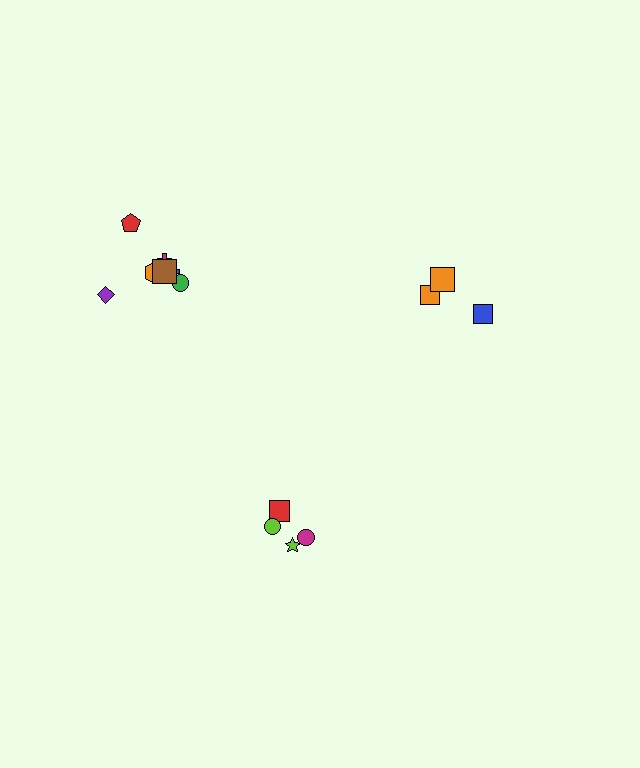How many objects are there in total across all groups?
There are 14 objects.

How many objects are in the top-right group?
There are 3 objects.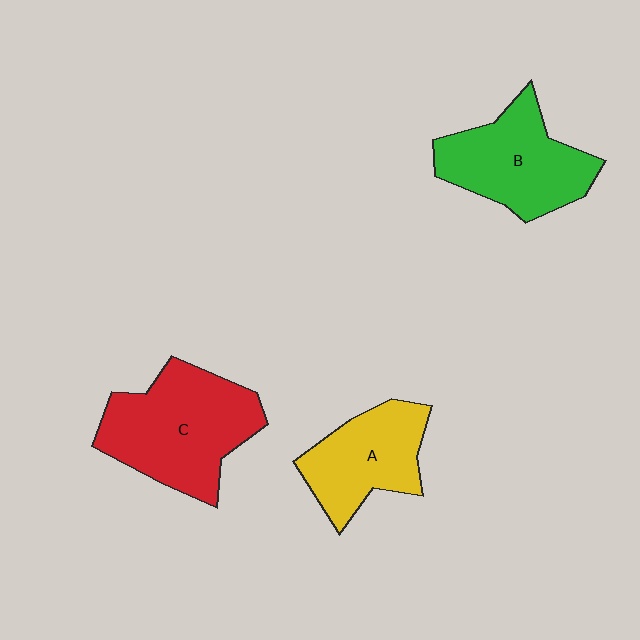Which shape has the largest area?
Shape C (red).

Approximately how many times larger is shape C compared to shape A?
Approximately 1.4 times.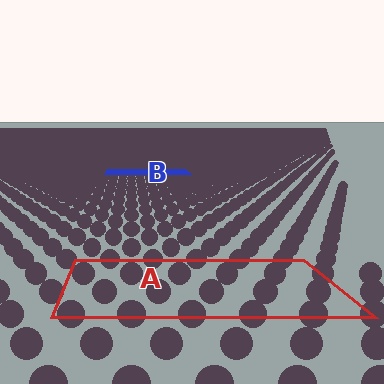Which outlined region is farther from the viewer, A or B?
Region B is farther from the viewer — the texture elements inside it appear smaller and more densely packed.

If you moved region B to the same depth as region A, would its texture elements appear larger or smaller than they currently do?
They would appear larger. At a closer depth, the same texture elements are projected at a bigger on-screen size.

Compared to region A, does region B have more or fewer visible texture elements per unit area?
Region B has more texture elements per unit area — they are packed more densely because it is farther away.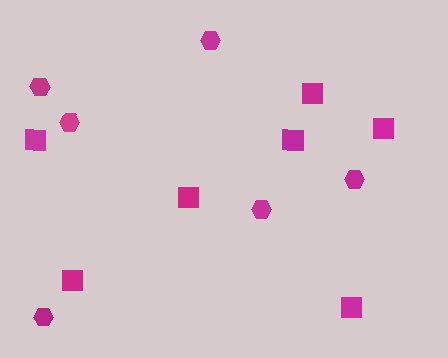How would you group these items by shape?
There are 2 groups: one group of squares (7) and one group of hexagons (6).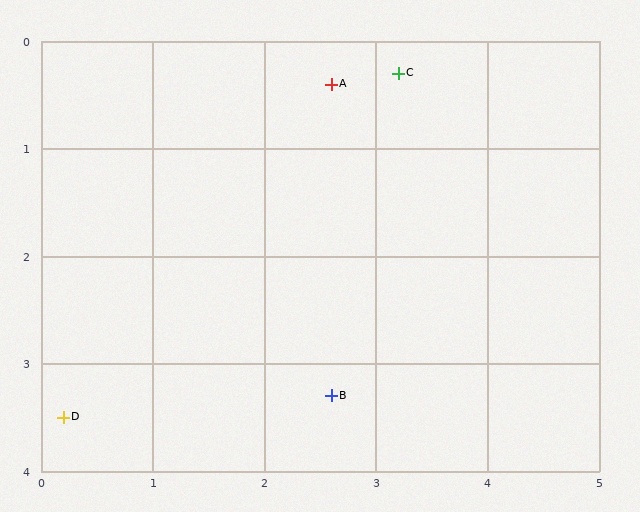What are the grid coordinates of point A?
Point A is at approximately (2.6, 0.4).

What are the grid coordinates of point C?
Point C is at approximately (3.2, 0.3).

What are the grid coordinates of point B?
Point B is at approximately (2.6, 3.3).